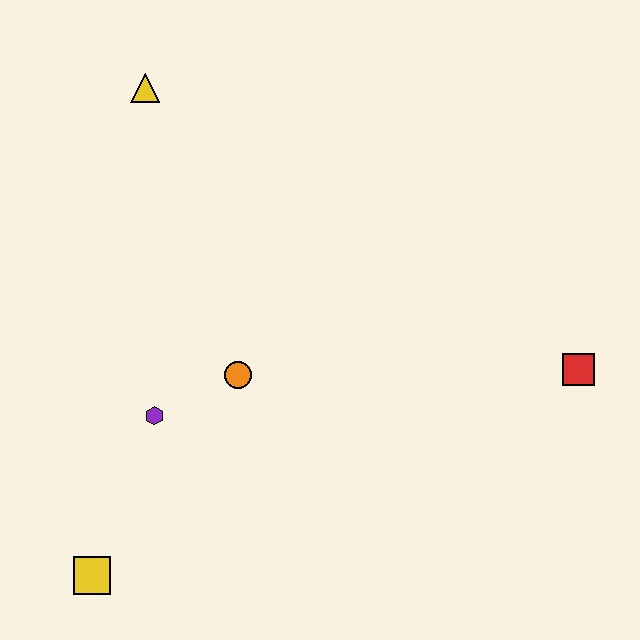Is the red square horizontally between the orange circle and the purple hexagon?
No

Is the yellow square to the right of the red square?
No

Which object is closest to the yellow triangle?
The orange circle is closest to the yellow triangle.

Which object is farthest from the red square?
The yellow square is farthest from the red square.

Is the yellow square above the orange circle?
No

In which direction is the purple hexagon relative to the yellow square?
The purple hexagon is above the yellow square.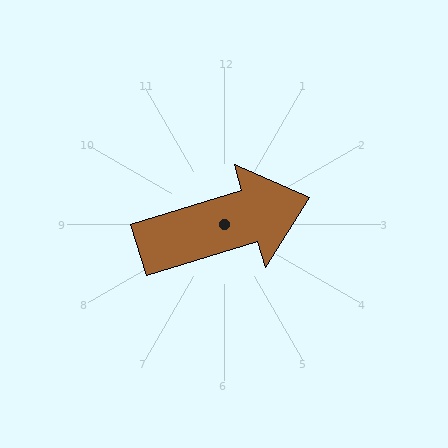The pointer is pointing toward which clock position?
Roughly 2 o'clock.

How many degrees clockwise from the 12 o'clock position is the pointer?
Approximately 73 degrees.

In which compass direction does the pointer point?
East.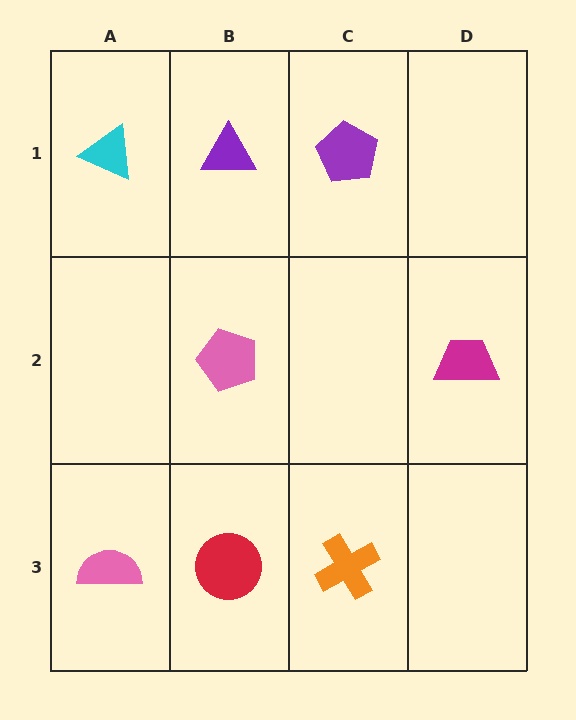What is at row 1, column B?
A purple triangle.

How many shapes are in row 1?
3 shapes.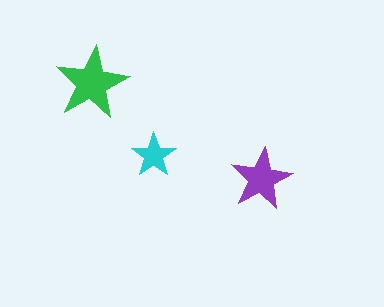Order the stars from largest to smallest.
the green one, the purple one, the cyan one.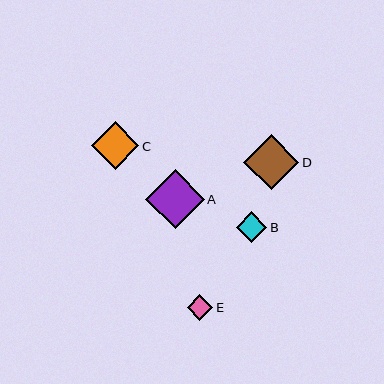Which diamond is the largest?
Diamond A is the largest with a size of approximately 59 pixels.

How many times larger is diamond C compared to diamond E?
Diamond C is approximately 1.9 times the size of diamond E.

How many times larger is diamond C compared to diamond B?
Diamond C is approximately 1.6 times the size of diamond B.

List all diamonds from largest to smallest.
From largest to smallest: A, D, C, B, E.